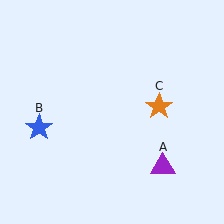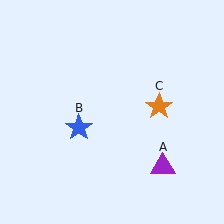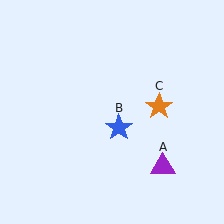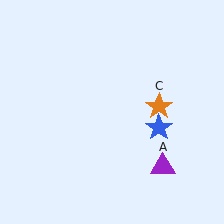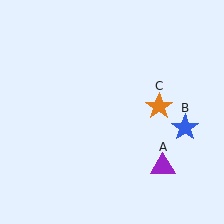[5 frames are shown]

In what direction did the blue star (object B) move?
The blue star (object B) moved right.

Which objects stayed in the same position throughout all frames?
Purple triangle (object A) and orange star (object C) remained stationary.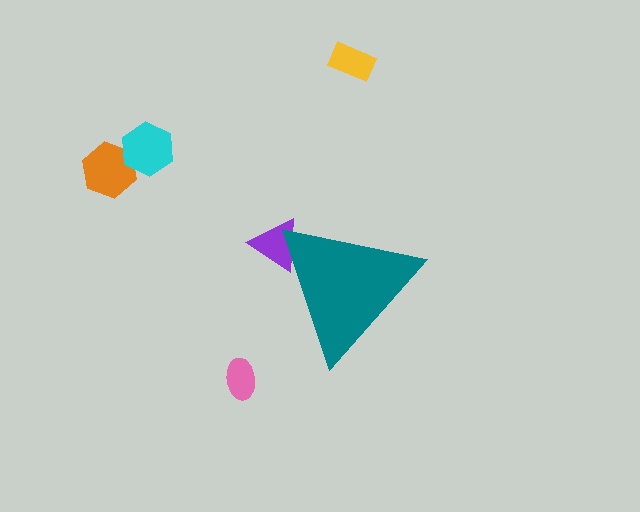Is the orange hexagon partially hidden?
No, the orange hexagon is fully visible.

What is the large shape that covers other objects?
A teal triangle.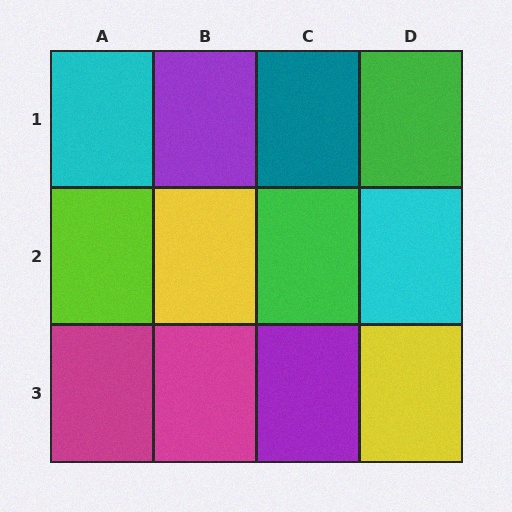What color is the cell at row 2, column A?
Lime.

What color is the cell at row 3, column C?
Purple.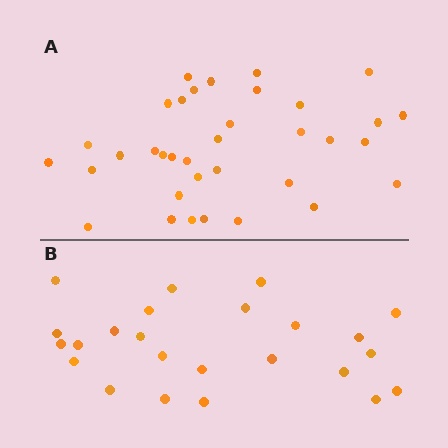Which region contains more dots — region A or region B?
Region A (the top region) has more dots.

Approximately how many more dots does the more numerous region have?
Region A has roughly 12 or so more dots than region B.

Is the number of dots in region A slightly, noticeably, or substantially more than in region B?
Region A has substantially more. The ratio is roughly 1.5 to 1.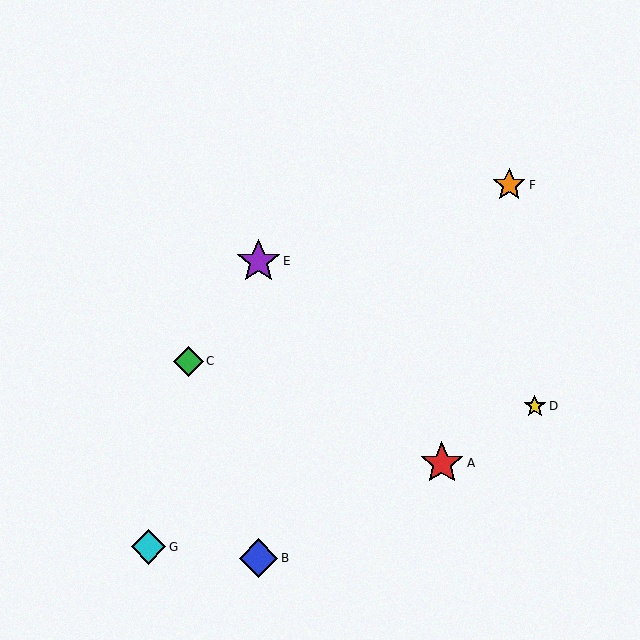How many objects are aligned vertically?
2 objects (B, E) are aligned vertically.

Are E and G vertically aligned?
No, E is at x≈258 and G is at x≈148.